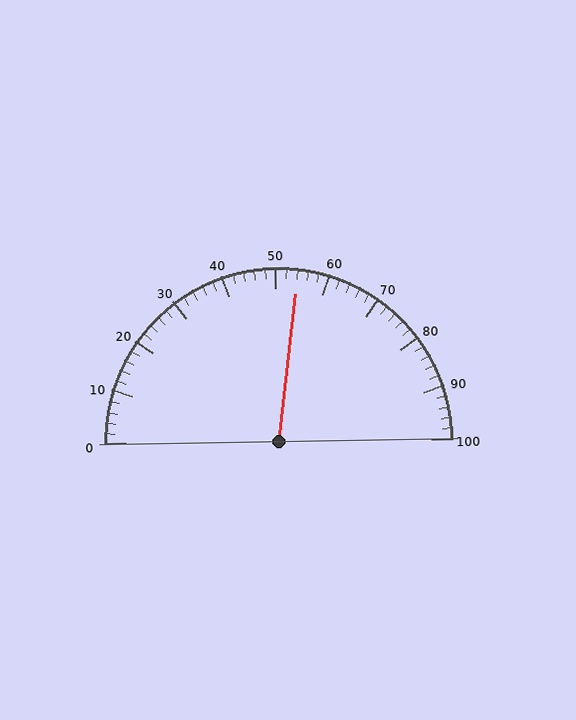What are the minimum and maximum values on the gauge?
The gauge ranges from 0 to 100.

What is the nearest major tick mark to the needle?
The nearest major tick mark is 50.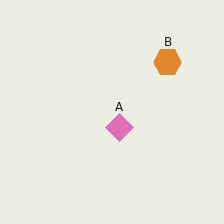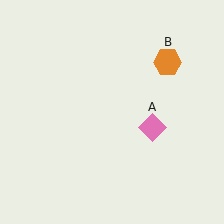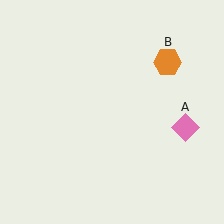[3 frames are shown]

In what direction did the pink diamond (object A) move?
The pink diamond (object A) moved right.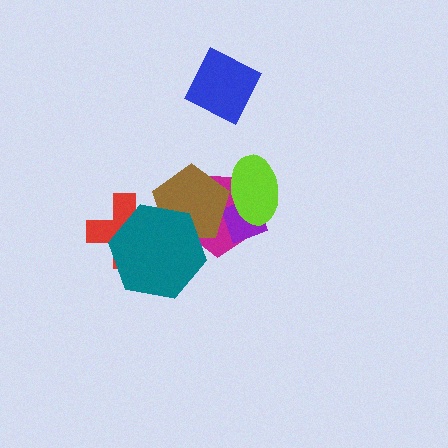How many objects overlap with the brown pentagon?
4 objects overlap with the brown pentagon.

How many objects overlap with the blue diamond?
0 objects overlap with the blue diamond.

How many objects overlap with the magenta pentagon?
4 objects overlap with the magenta pentagon.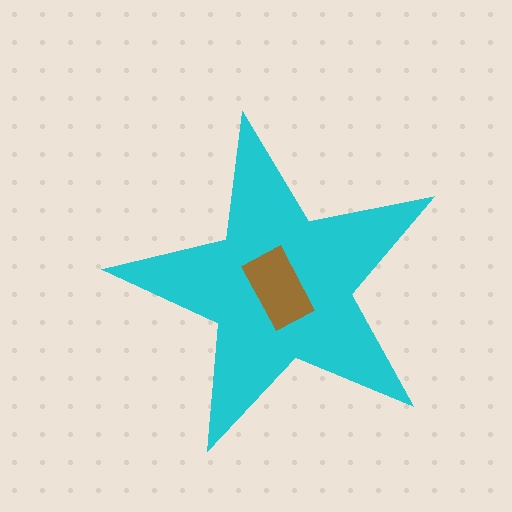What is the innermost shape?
The brown rectangle.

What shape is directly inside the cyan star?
The brown rectangle.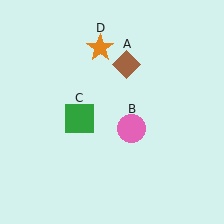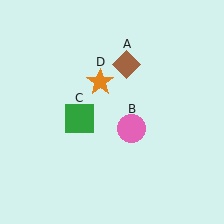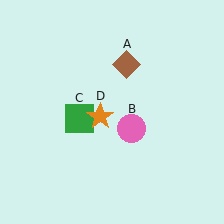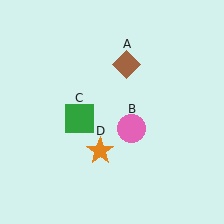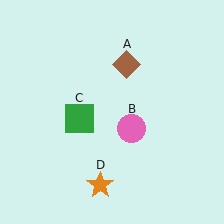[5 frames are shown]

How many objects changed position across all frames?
1 object changed position: orange star (object D).